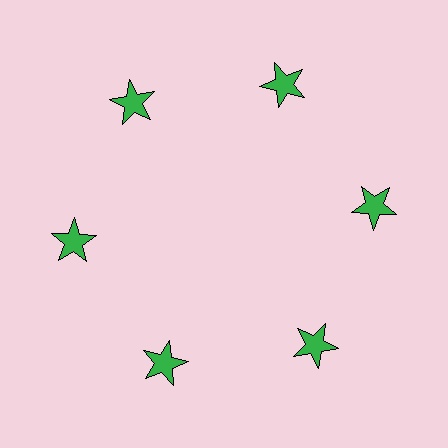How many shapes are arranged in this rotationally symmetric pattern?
There are 6 shapes, arranged in 6 groups of 1.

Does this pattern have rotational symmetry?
Yes, this pattern has 6-fold rotational symmetry. It looks the same after rotating 60 degrees around the center.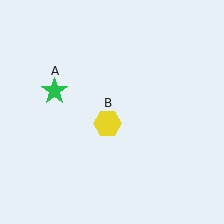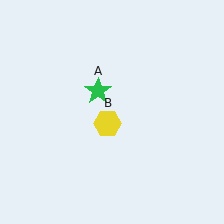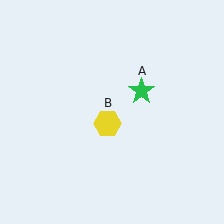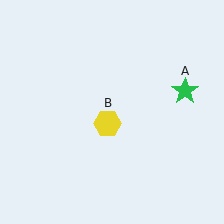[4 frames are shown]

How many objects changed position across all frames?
1 object changed position: green star (object A).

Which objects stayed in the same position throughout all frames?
Yellow hexagon (object B) remained stationary.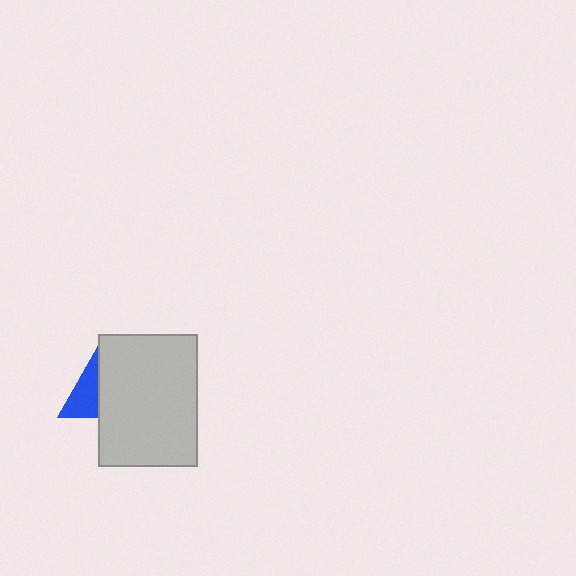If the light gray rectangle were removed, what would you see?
You would see the complete blue triangle.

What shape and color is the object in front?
The object in front is a light gray rectangle.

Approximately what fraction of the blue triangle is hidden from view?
Roughly 61% of the blue triangle is hidden behind the light gray rectangle.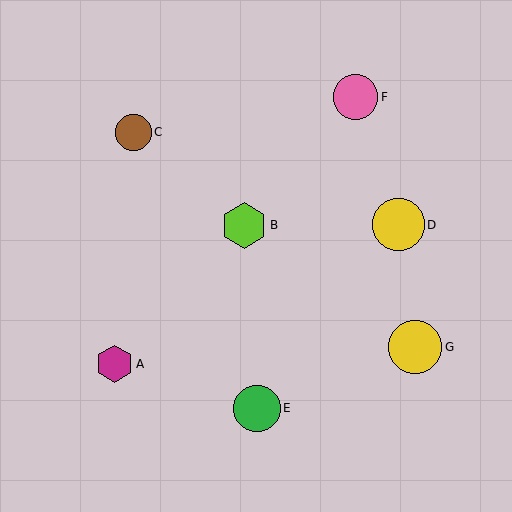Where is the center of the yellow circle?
The center of the yellow circle is at (415, 347).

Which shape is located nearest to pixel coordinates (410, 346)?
The yellow circle (labeled G) at (415, 347) is nearest to that location.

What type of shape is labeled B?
Shape B is a lime hexagon.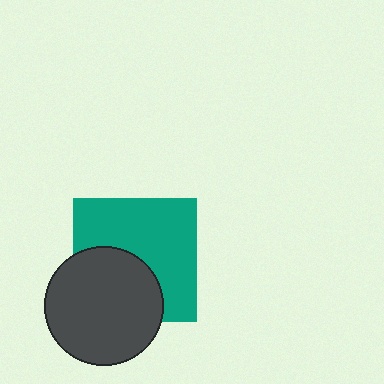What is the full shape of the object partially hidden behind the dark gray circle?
The partially hidden object is a teal square.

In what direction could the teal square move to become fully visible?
The teal square could move toward the upper-right. That would shift it out from behind the dark gray circle entirely.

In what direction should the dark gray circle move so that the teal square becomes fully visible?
The dark gray circle should move toward the lower-left. That is the shortest direction to clear the overlap and leave the teal square fully visible.